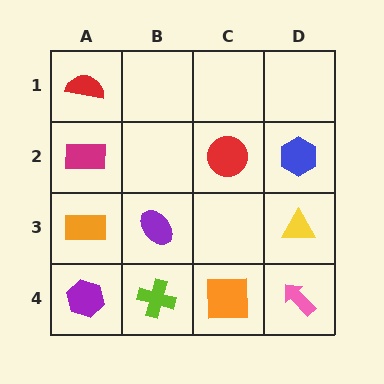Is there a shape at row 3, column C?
No, that cell is empty.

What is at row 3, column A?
An orange rectangle.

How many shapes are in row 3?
3 shapes.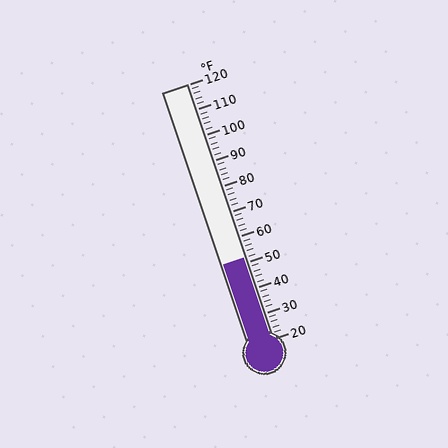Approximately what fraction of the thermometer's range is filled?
The thermometer is filled to approximately 30% of its range.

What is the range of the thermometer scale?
The thermometer scale ranges from 20°F to 120°F.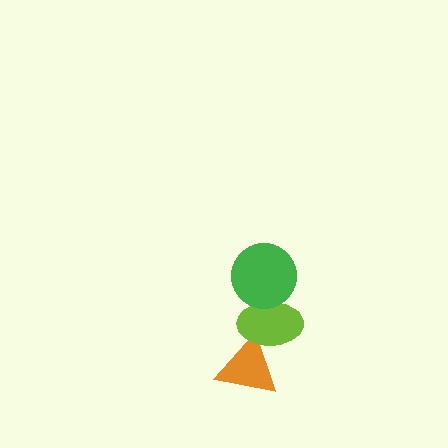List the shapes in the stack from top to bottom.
From top to bottom: the green circle, the lime ellipse, the orange triangle.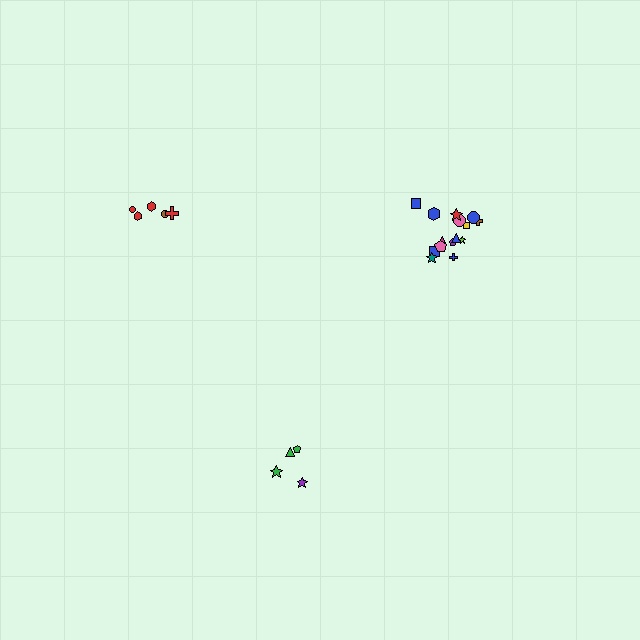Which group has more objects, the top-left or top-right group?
The top-right group.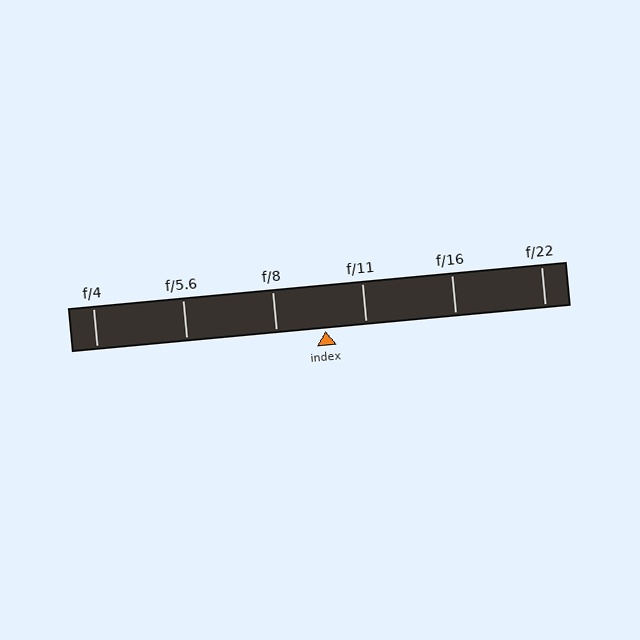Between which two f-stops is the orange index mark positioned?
The index mark is between f/8 and f/11.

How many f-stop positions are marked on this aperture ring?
There are 6 f-stop positions marked.